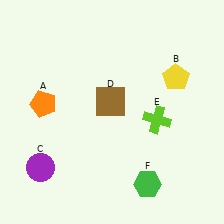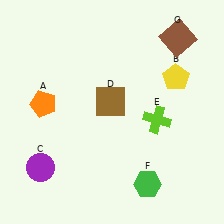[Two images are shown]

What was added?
A brown square (G) was added in Image 2.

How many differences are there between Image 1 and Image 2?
There is 1 difference between the two images.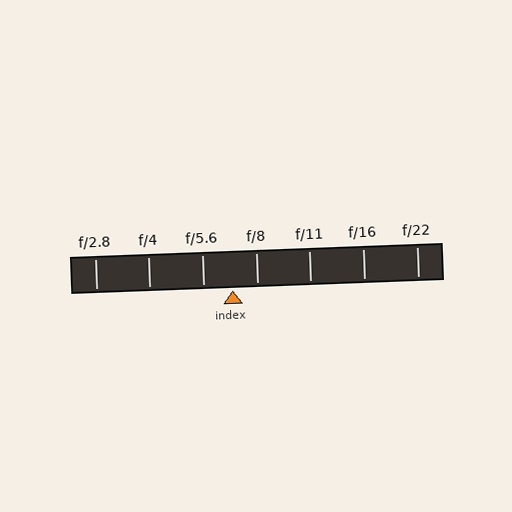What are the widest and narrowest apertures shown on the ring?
The widest aperture shown is f/2.8 and the narrowest is f/22.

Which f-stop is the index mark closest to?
The index mark is closest to f/8.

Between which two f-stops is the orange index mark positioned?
The index mark is between f/5.6 and f/8.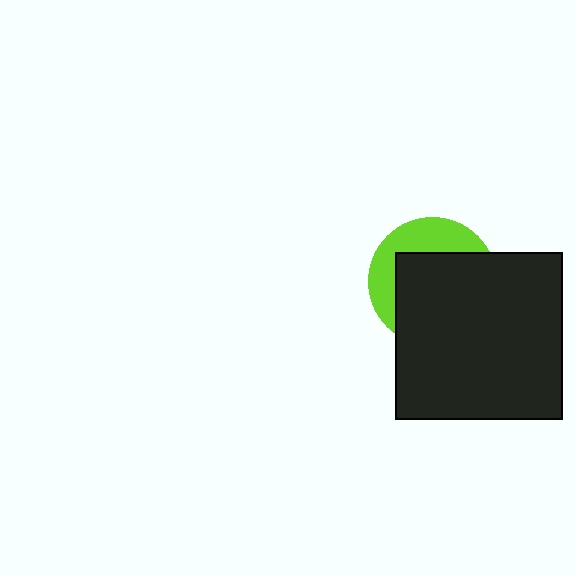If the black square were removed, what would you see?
You would see the complete lime circle.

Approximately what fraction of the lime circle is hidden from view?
Roughly 65% of the lime circle is hidden behind the black square.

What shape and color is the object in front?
The object in front is a black square.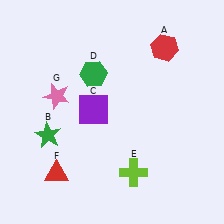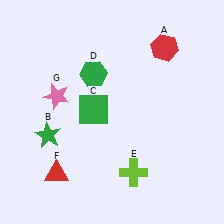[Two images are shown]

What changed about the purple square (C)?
In Image 1, C is purple. In Image 2, it changed to green.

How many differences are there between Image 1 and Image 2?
There is 1 difference between the two images.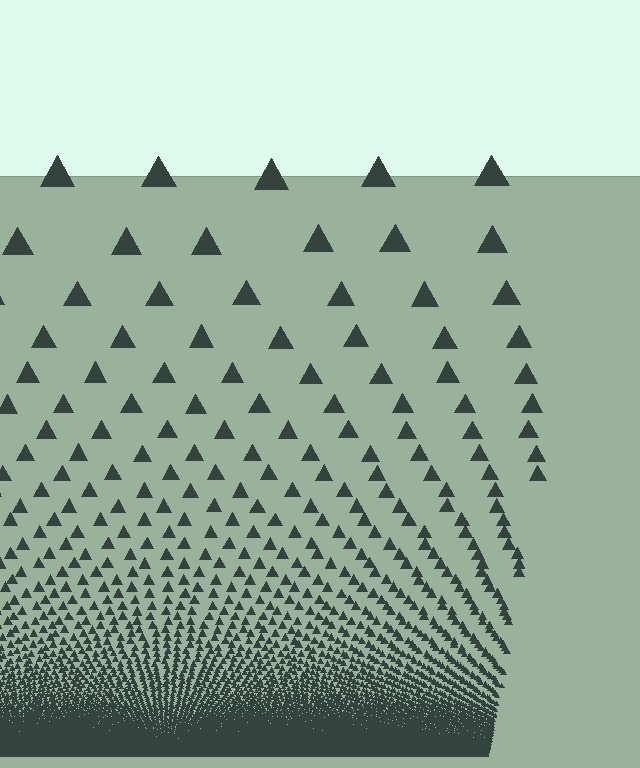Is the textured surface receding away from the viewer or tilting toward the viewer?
The surface appears to tilt toward the viewer. Texture elements get larger and sparser toward the top.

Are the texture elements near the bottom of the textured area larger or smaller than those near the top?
Smaller. The gradient is inverted — elements near the bottom are smaller and denser.